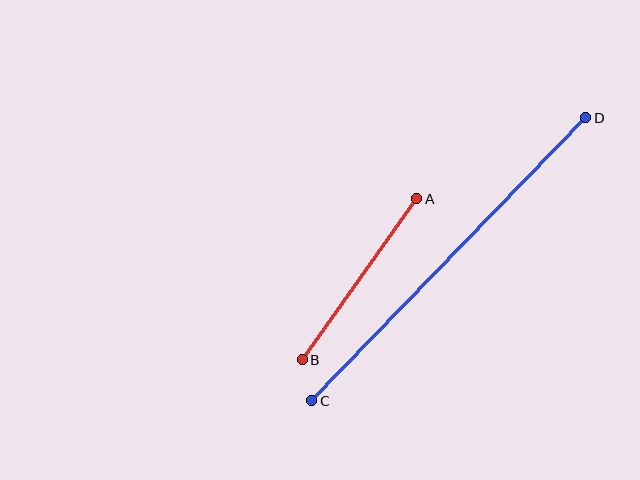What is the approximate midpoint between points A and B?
The midpoint is at approximately (359, 279) pixels.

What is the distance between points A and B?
The distance is approximately 197 pixels.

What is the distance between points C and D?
The distance is approximately 394 pixels.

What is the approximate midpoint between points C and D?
The midpoint is at approximately (449, 259) pixels.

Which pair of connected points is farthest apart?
Points C and D are farthest apart.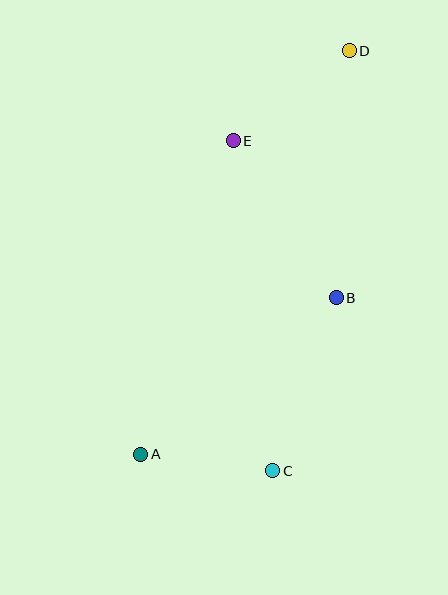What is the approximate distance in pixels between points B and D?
The distance between B and D is approximately 248 pixels.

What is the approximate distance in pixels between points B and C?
The distance between B and C is approximately 184 pixels.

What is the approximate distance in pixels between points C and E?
The distance between C and E is approximately 333 pixels.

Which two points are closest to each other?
Points A and C are closest to each other.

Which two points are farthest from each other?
Points A and D are farthest from each other.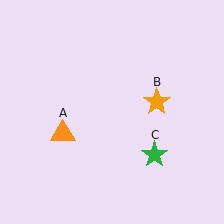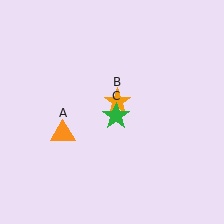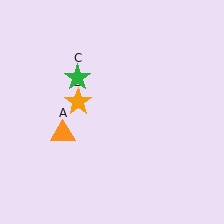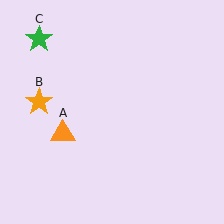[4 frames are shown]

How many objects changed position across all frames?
2 objects changed position: orange star (object B), green star (object C).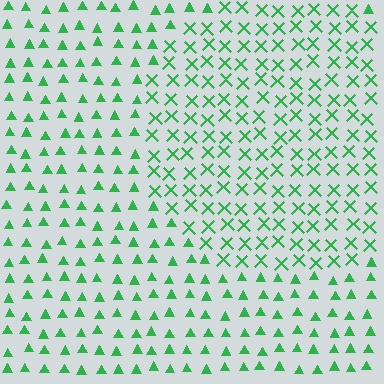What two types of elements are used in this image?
The image uses X marks inside the circle region and triangles outside it.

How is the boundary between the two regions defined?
The boundary is defined by a change in element shape: X marks inside vs. triangles outside. All elements share the same color and spacing.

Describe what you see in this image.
The image is filled with small green elements arranged in a uniform grid. A circle-shaped region contains X marks, while the surrounding area contains triangles. The boundary is defined purely by the change in element shape.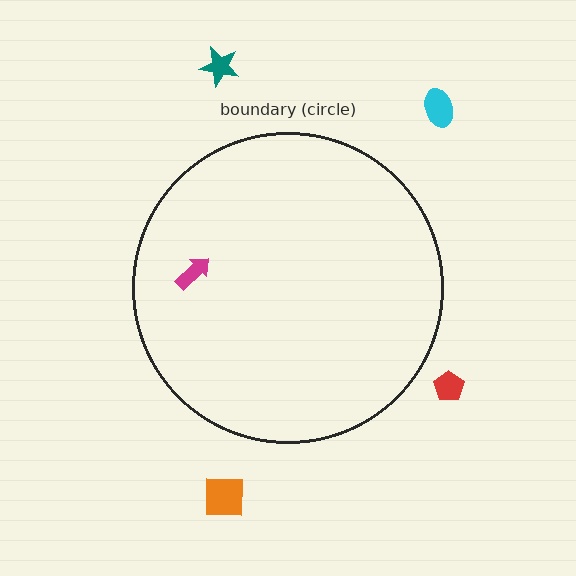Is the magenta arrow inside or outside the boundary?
Inside.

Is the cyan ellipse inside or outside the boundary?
Outside.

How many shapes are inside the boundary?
1 inside, 4 outside.